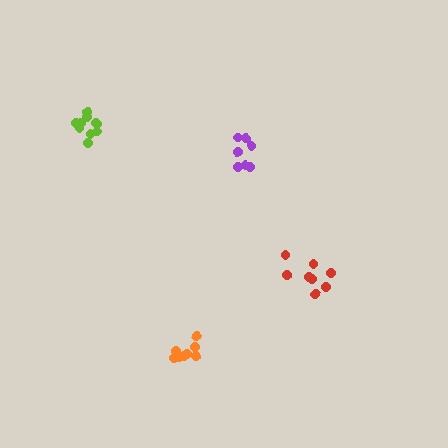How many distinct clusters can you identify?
There are 4 distinct clusters.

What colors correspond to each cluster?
The clusters are colored: lime, orange, purple, red.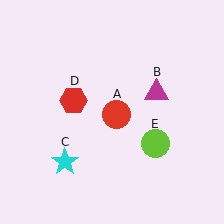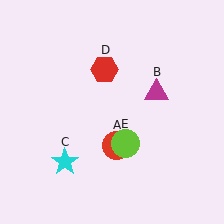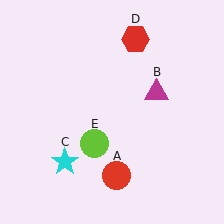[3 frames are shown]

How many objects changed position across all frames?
3 objects changed position: red circle (object A), red hexagon (object D), lime circle (object E).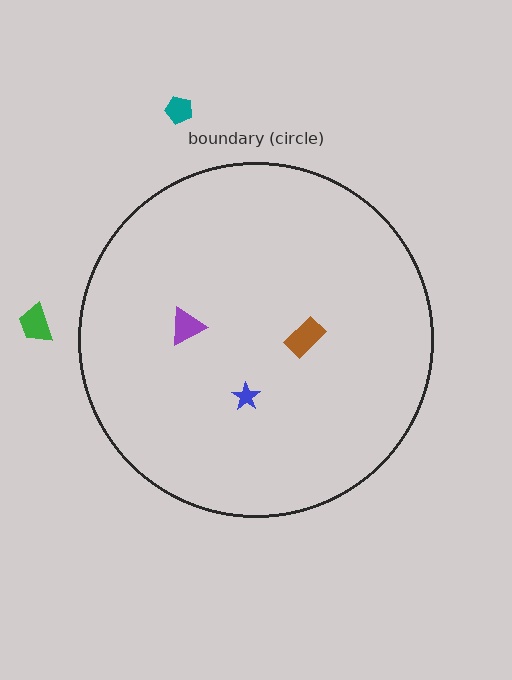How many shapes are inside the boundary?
3 inside, 2 outside.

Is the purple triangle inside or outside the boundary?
Inside.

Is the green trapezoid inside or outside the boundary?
Outside.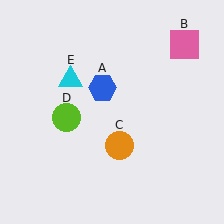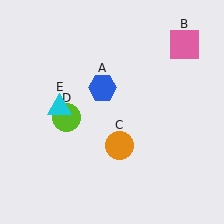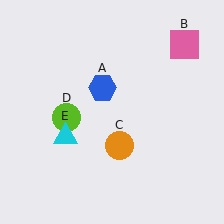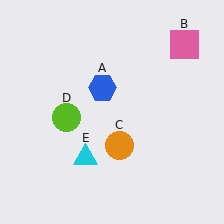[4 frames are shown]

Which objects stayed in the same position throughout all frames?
Blue hexagon (object A) and pink square (object B) and orange circle (object C) and lime circle (object D) remained stationary.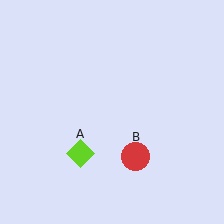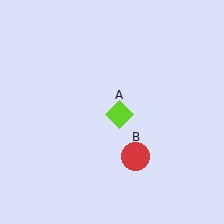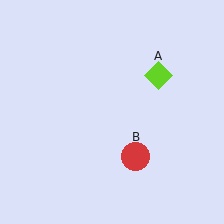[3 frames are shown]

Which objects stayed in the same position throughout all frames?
Red circle (object B) remained stationary.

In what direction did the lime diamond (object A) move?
The lime diamond (object A) moved up and to the right.